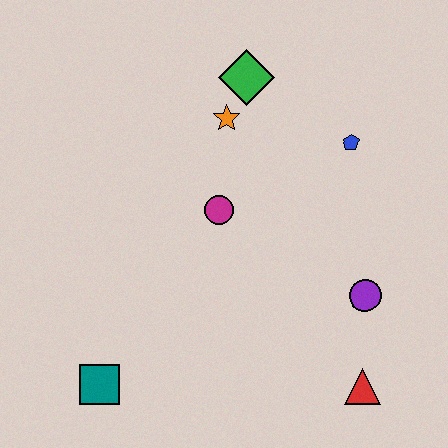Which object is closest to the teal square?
The magenta circle is closest to the teal square.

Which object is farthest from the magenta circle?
The red triangle is farthest from the magenta circle.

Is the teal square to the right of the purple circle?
No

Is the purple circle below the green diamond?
Yes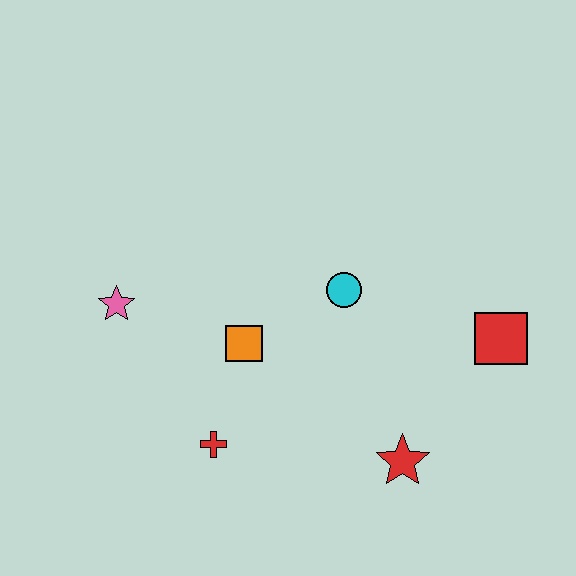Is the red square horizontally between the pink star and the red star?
No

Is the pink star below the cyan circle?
Yes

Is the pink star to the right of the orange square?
No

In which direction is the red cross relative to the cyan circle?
The red cross is below the cyan circle.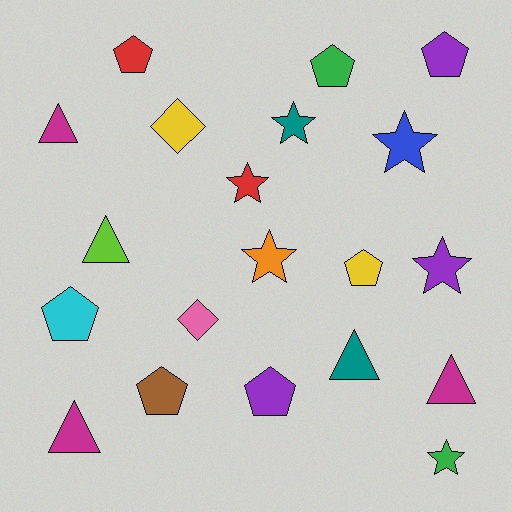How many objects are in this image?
There are 20 objects.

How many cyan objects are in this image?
There is 1 cyan object.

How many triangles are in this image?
There are 5 triangles.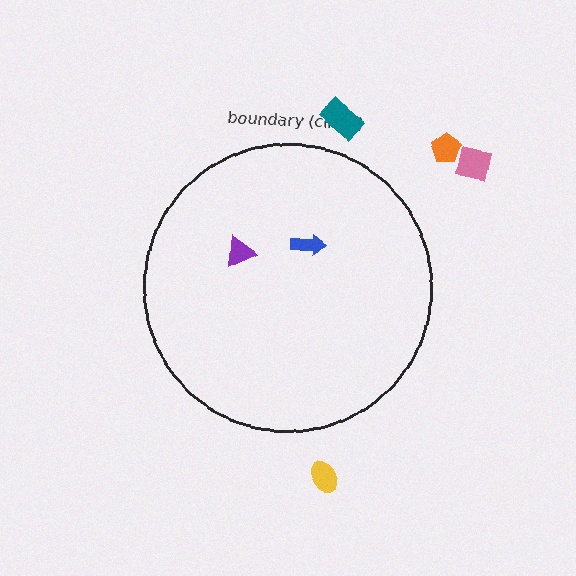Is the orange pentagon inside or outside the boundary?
Outside.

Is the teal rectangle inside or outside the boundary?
Outside.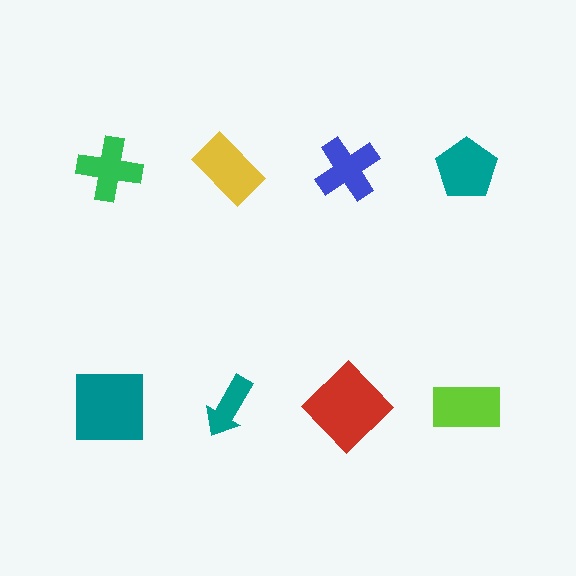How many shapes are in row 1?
4 shapes.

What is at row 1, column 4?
A teal pentagon.